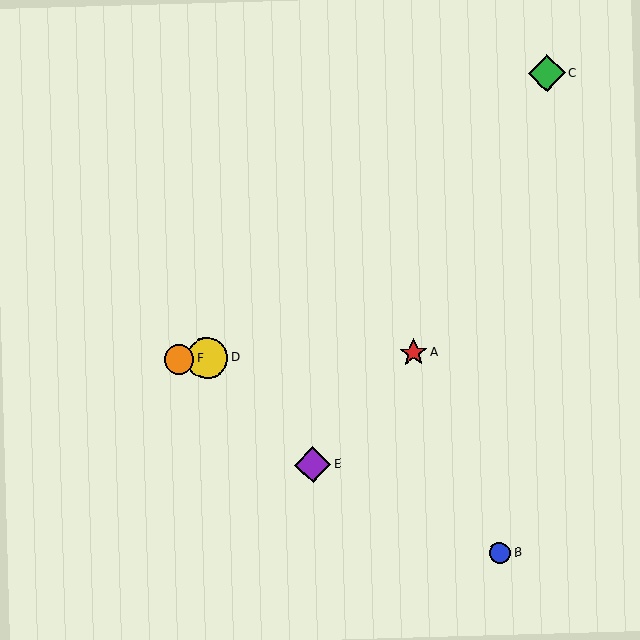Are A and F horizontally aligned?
Yes, both are at y≈353.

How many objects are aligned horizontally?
3 objects (A, D, F) are aligned horizontally.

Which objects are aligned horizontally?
Objects A, D, F are aligned horizontally.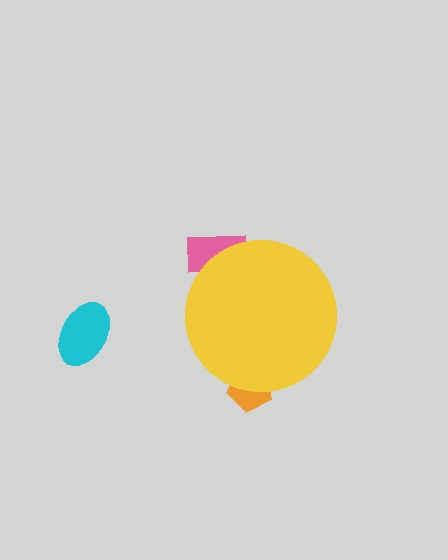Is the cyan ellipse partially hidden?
No, the cyan ellipse is fully visible.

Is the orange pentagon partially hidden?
Yes, the orange pentagon is partially hidden behind the yellow circle.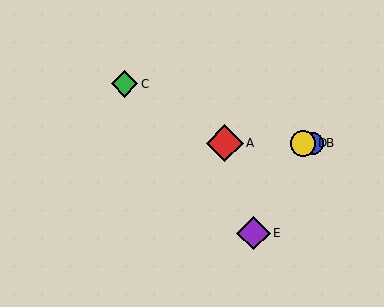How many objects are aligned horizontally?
3 objects (A, B, D) are aligned horizontally.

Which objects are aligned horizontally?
Objects A, B, D are aligned horizontally.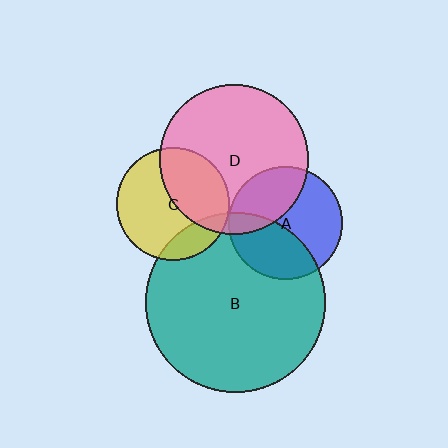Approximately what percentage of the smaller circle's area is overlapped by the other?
Approximately 40%.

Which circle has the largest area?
Circle B (teal).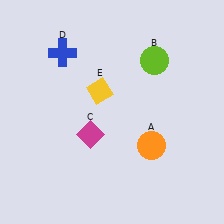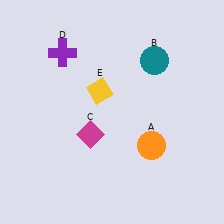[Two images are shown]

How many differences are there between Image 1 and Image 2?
There are 2 differences between the two images.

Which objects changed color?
B changed from lime to teal. D changed from blue to purple.